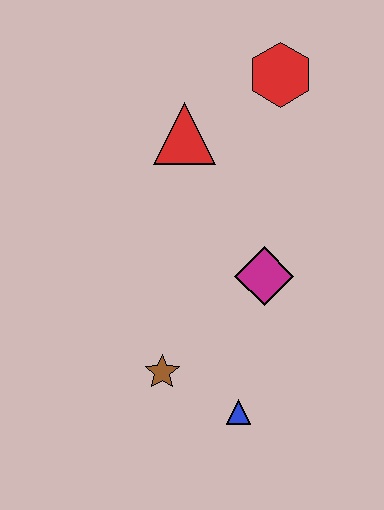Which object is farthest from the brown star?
The red hexagon is farthest from the brown star.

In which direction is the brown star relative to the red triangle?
The brown star is below the red triangle.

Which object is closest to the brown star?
The blue triangle is closest to the brown star.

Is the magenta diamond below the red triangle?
Yes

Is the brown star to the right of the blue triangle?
No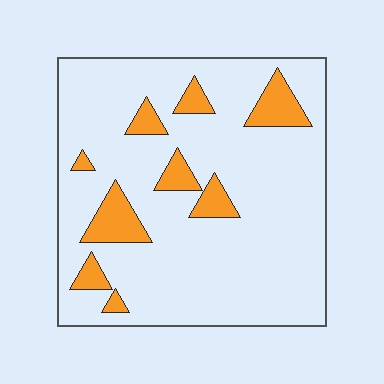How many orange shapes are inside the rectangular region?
9.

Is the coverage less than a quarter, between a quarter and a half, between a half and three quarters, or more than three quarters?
Less than a quarter.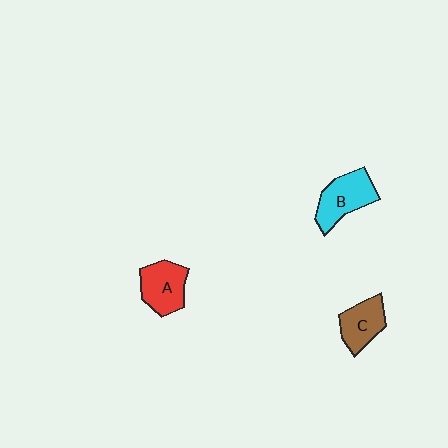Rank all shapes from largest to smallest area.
From largest to smallest: B (cyan), A (red), C (brown).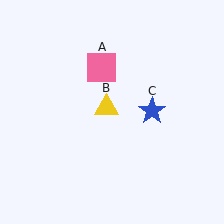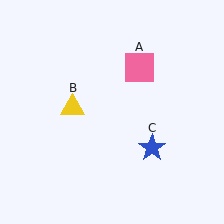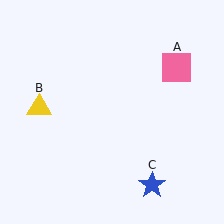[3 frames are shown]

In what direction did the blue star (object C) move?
The blue star (object C) moved down.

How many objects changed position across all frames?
3 objects changed position: pink square (object A), yellow triangle (object B), blue star (object C).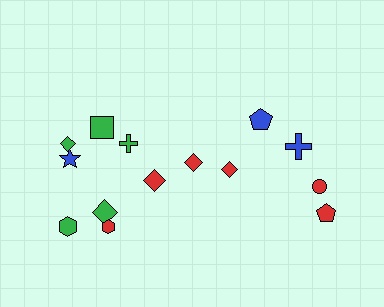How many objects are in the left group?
There are 8 objects.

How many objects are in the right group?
There are 6 objects.